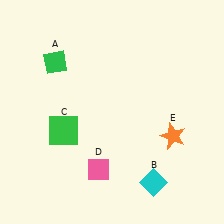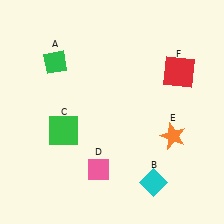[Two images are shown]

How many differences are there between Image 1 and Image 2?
There is 1 difference between the two images.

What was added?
A red square (F) was added in Image 2.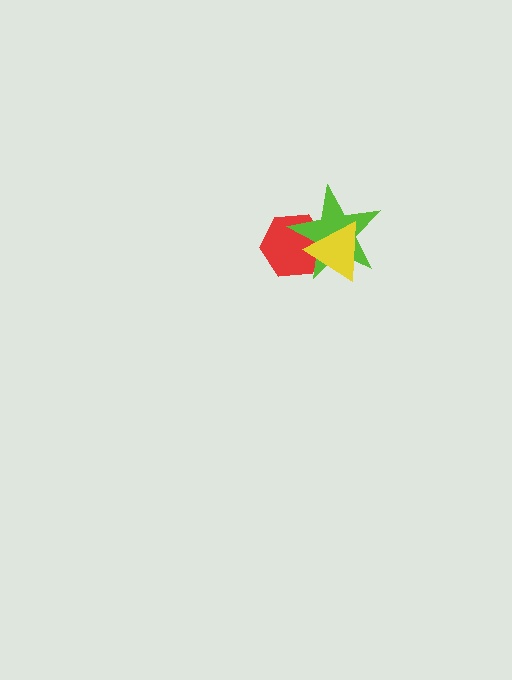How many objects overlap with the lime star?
2 objects overlap with the lime star.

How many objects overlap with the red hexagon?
2 objects overlap with the red hexagon.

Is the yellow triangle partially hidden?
No, no other shape covers it.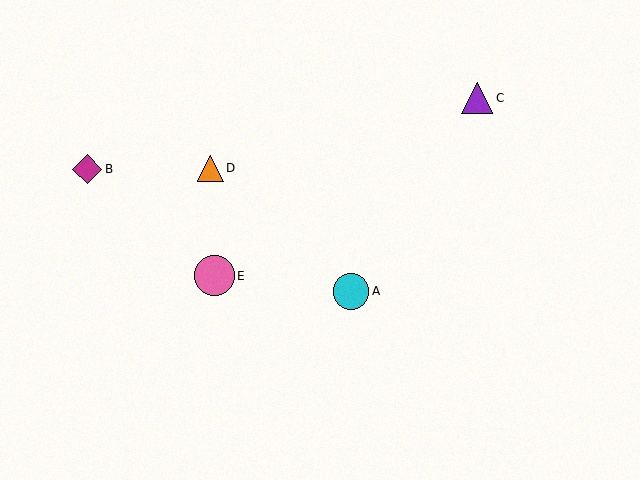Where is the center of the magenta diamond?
The center of the magenta diamond is at (87, 169).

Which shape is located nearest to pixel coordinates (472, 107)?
The purple triangle (labeled C) at (477, 98) is nearest to that location.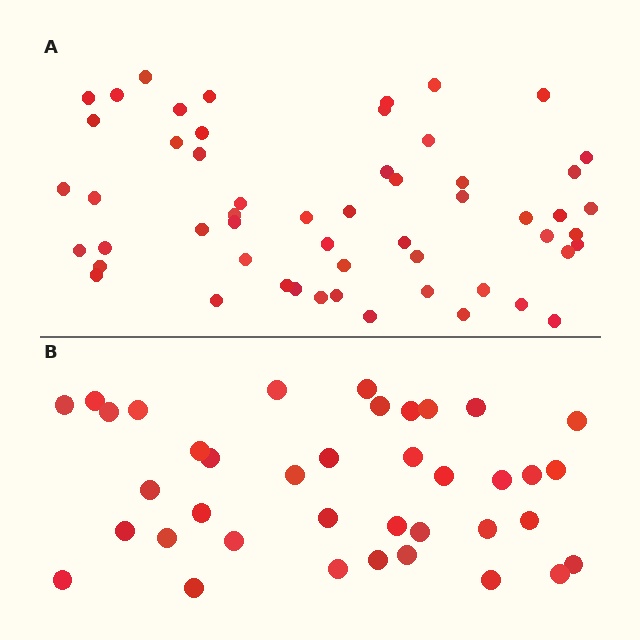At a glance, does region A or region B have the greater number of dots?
Region A (the top region) has more dots.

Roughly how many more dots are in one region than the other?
Region A has approximately 15 more dots than region B.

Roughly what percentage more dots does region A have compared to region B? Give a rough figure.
About 45% more.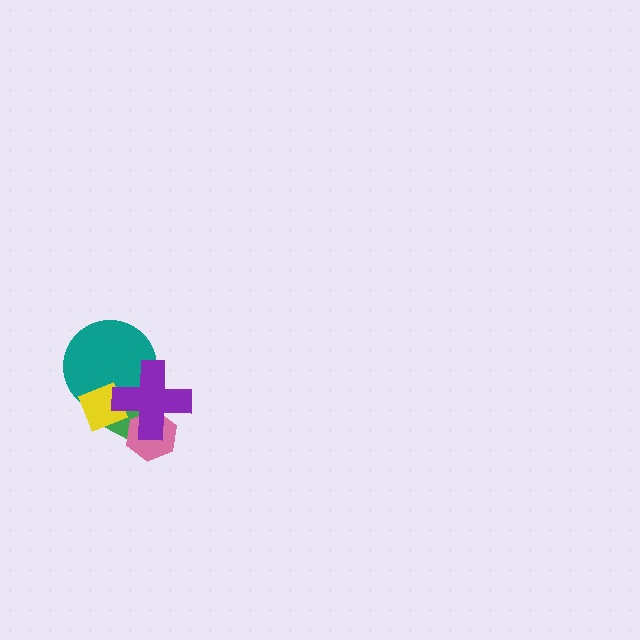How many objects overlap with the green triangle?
4 objects overlap with the green triangle.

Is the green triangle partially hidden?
Yes, it is partially covered by another shape.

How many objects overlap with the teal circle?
3 objects overlap with the teal circle.